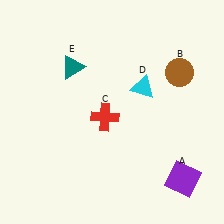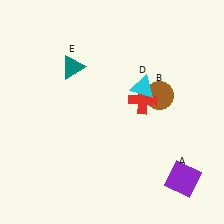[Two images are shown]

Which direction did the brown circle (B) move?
The brown circle (B) moved down.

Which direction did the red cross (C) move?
The red cross (C) moved right.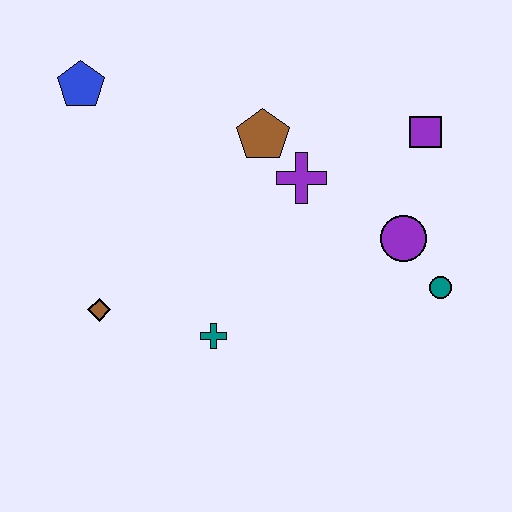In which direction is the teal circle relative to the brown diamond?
The teal circle is to the right of the brown diamond.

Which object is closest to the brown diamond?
The teal cross is closest to the brown diamond.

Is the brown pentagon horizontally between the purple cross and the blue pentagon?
Yes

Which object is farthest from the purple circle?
The blue pentagon is farthest from the purple circle.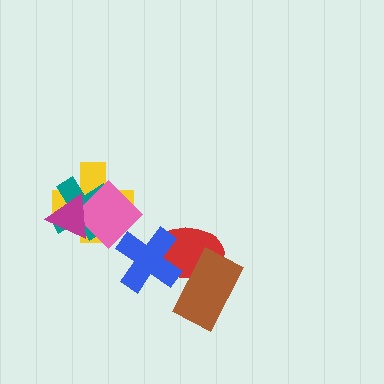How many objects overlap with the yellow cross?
3 objects overlap with the yellow cross.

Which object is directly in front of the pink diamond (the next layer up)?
The blue cross is directly in front of the pink diamond.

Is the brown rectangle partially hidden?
No, no other shape covers it.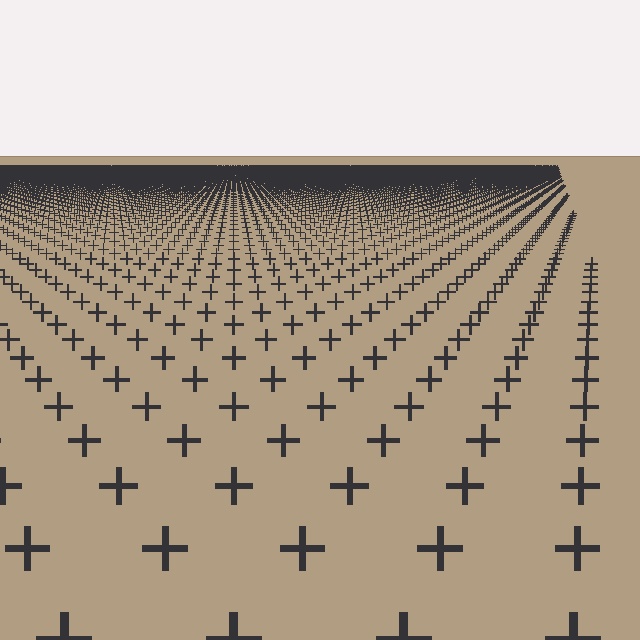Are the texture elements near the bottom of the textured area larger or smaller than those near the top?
Larger. Near the bottom, elements are closer to the viewer and appear at a bigger on-screen size.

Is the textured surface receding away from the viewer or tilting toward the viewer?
The surface is receding away from the viewer. Texture elements get smaller and denser toward the top.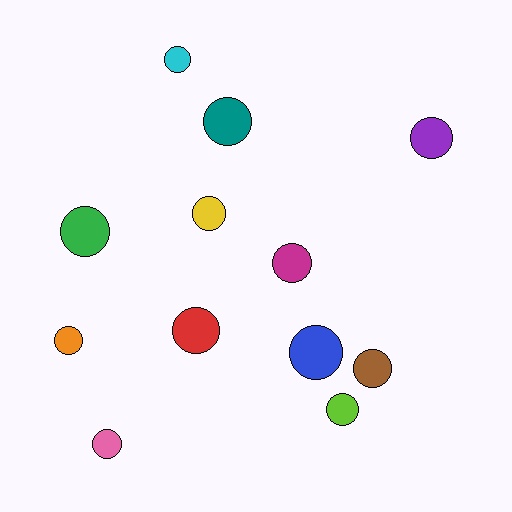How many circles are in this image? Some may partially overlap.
There are 12 circles.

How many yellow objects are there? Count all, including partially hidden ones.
There is 1 yellow object.